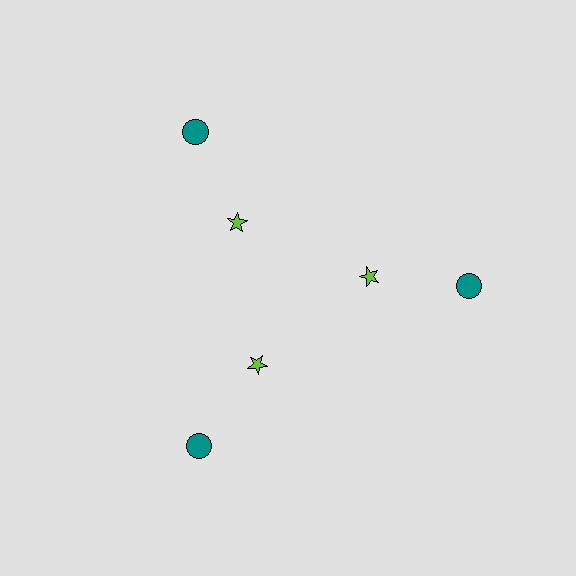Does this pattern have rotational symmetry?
Yes, this pattern has 3-fold rotational symmetry. It looks the same after rotating 120 degrees around the center.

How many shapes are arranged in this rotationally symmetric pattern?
There are 6 shapes, arranged in 3 groups of 2.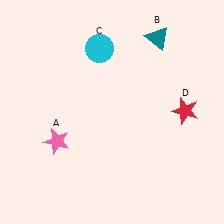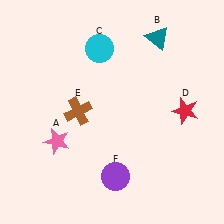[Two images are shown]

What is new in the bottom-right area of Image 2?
A purple circle (F) was added in the bottom-right area of Image 2.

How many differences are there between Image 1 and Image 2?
There are 2 differences between the two images.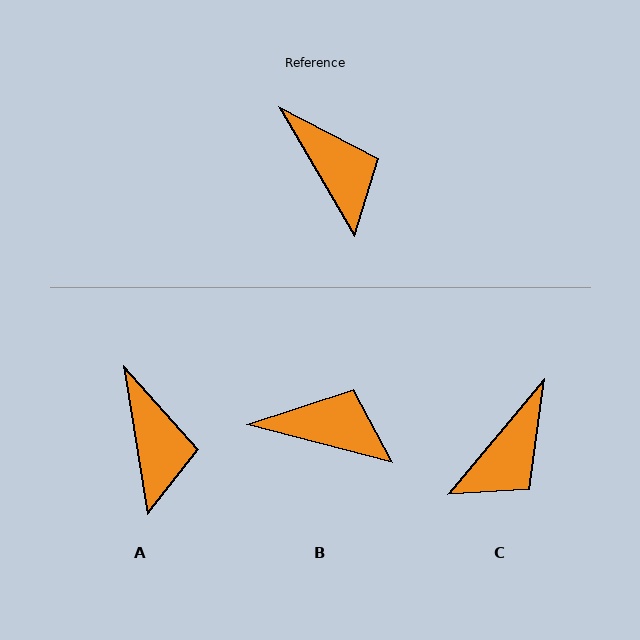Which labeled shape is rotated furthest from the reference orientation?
C, about 70 degrees away.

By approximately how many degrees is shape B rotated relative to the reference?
Approximately 45 degrees counter-clockwise.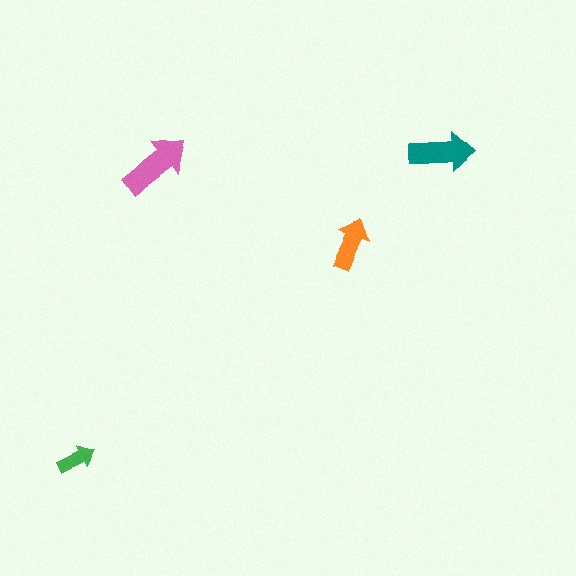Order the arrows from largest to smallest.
the pink one, the teal one, the orange one, the green one.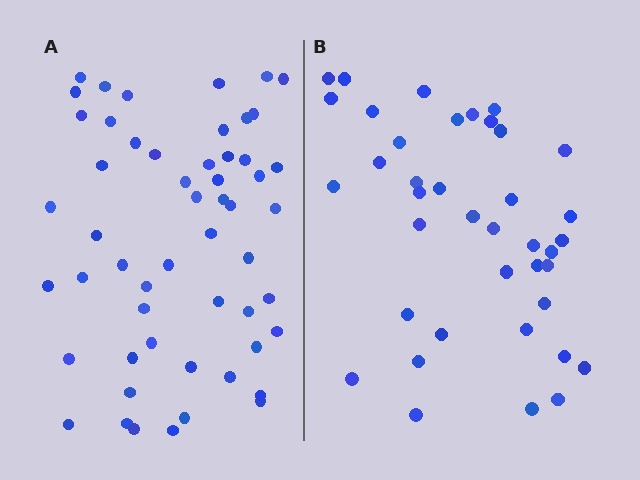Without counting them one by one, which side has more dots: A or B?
Region A (the left region) has more dots.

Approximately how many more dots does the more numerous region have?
Region A has approximately 15 more dots than region B.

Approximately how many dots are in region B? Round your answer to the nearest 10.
About 40 dots. (The exact count is 39, which rounds to 40.)